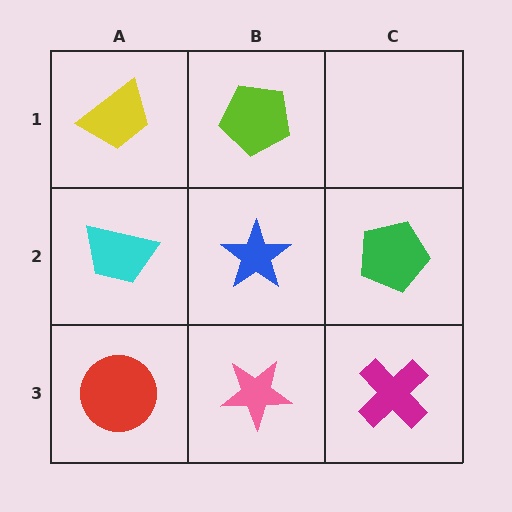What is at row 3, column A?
A red circle.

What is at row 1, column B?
A lime pentagon.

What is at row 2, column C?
A green pentagon.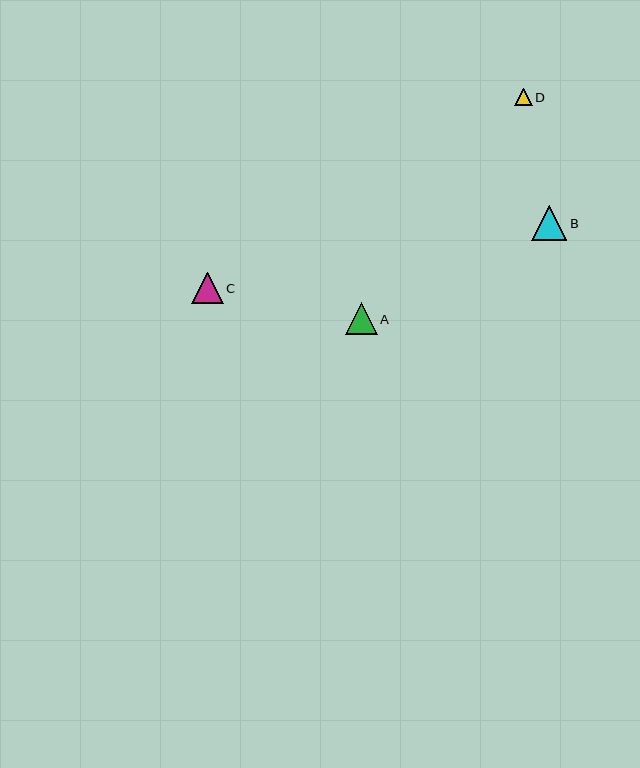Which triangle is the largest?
Triangle B is the largest with a size of approximately 35 pixels.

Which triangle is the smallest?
Triangle D is the smallest with a size of approximately 17 pixels.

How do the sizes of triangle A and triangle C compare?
Triangle A and triangle C are approximately the same size.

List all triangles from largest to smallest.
From largest to smallest: B, A, C, D.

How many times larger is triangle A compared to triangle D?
Triangle A is approximately 1.8 times the size of triangle D.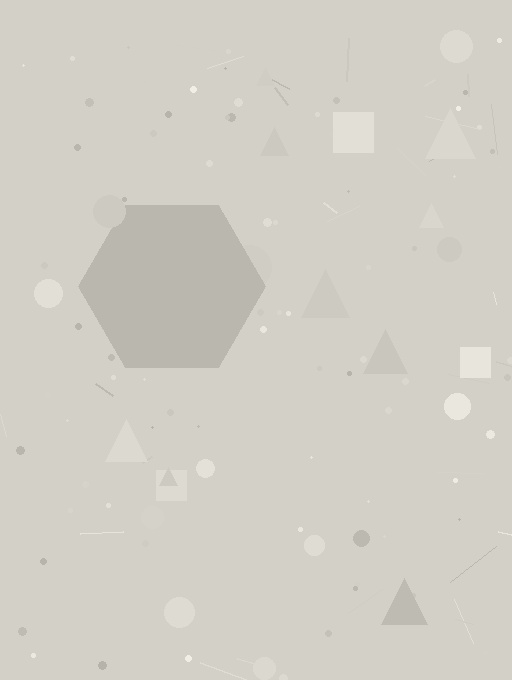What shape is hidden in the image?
A hexagon is hidden in the image.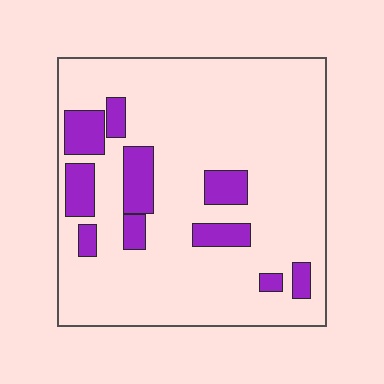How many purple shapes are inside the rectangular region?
10.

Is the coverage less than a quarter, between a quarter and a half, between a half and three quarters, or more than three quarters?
Less than a quarter.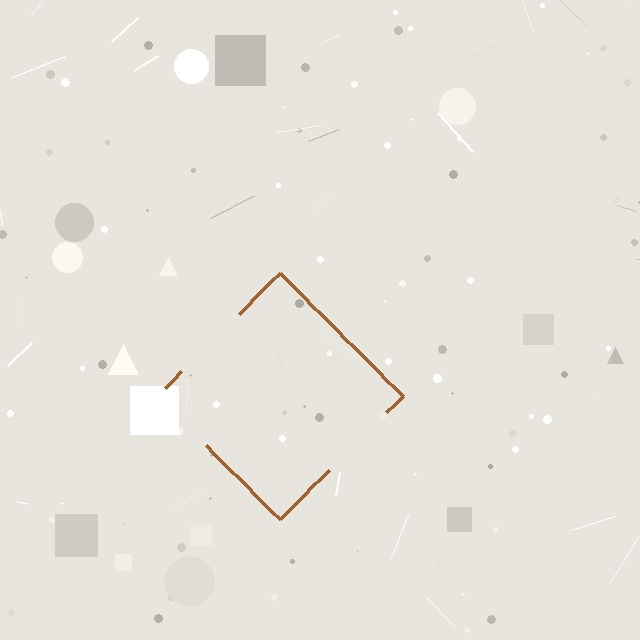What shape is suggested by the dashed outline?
The dashed outline suggests a diamond.